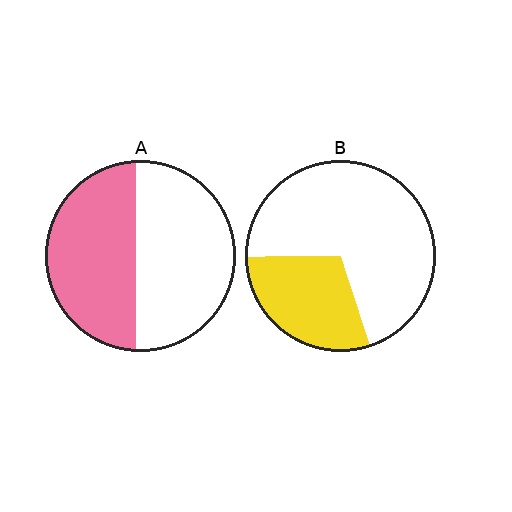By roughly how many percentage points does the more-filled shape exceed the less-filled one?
By roughly 15 percentage points (A over B).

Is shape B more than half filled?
No.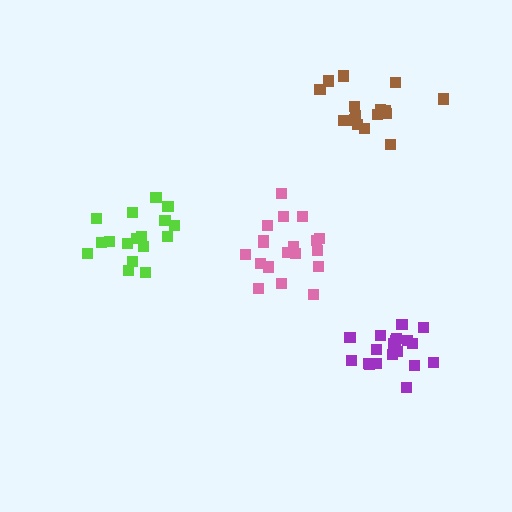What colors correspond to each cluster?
The clusters are colored: lime, purple, pink, brown.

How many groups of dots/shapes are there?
There are 4 groups.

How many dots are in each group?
Group 1: 17 dots, Group 2: 19 dots, Group 3: 19 dots, Group 4: 16 dots (71 total).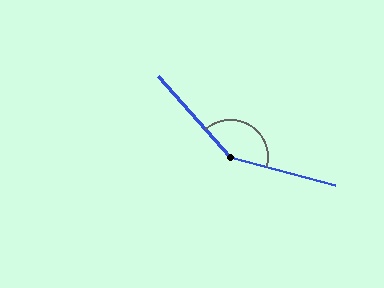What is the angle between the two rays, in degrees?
Approximately 147 degrees.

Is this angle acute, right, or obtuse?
It is obtuse.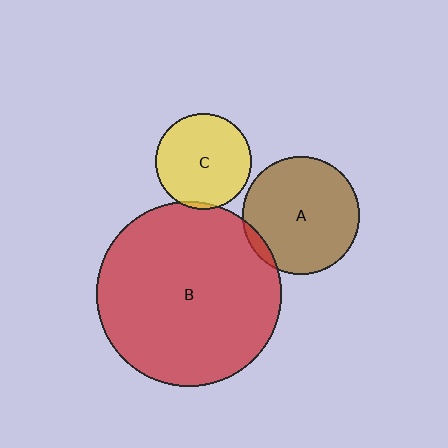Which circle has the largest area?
Circle B (red).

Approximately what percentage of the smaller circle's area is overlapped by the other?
Approximately 5%.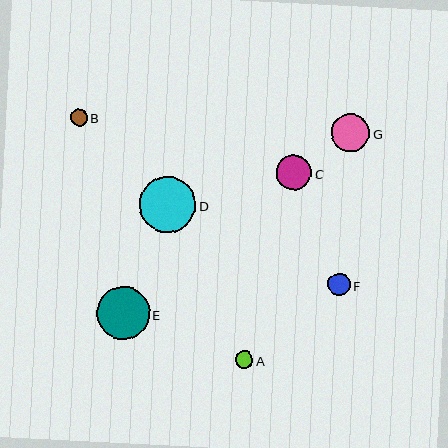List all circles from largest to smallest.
From largest to smallest: D, E, G, C, F, A, B.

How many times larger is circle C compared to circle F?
Circle C is approximately 1.6 times the size of circle F.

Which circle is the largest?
Circle D is the largest with a size of approximately 57 pixels.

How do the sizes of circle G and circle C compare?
Circle G and circle C are approximately the same size.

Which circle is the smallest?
Circle B is the smallest with a size of approximately 17 pixels.